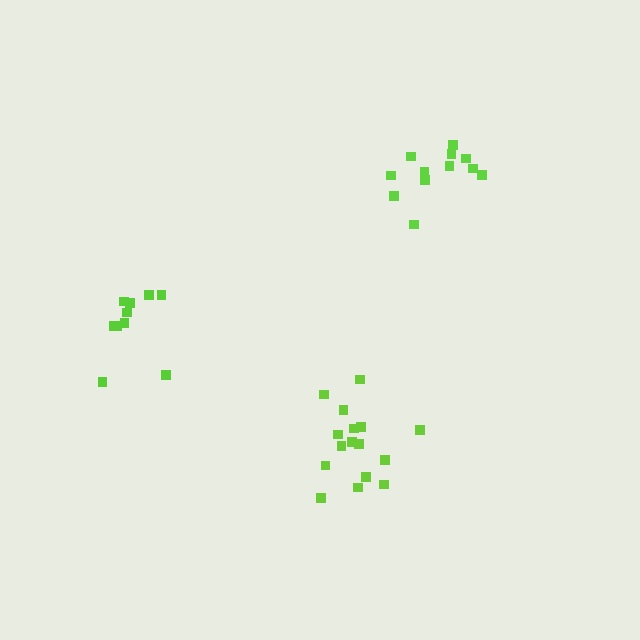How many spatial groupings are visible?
There are 3 spatial groupings.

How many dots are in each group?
Group 1: 12 dots, Group 2: 16 dots, Group 3: 10 dots (38 total).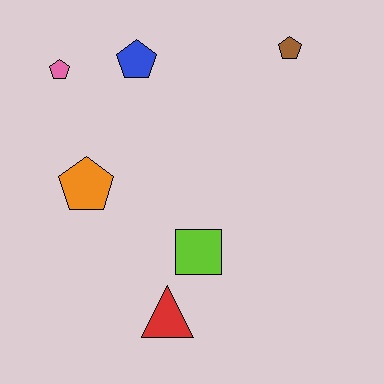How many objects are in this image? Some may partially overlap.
There are 6 objects.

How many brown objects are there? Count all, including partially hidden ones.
There is 1 brown object.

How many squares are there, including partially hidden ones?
There is 1 square.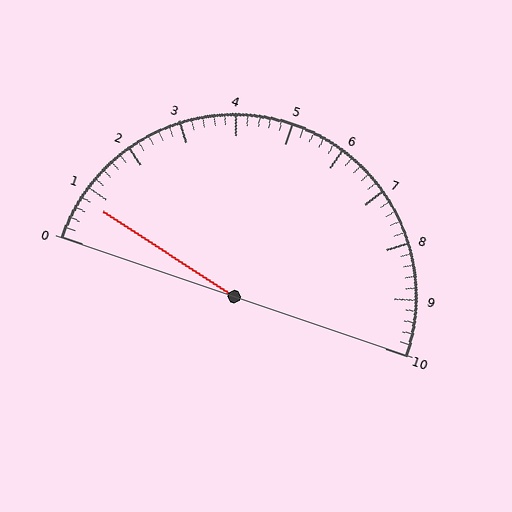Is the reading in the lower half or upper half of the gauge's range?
The reading is in the lower half of the range (0 to 10).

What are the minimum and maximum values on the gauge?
The gauge ranges from 0 to 10.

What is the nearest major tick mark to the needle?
The nearest major tick mark is 1.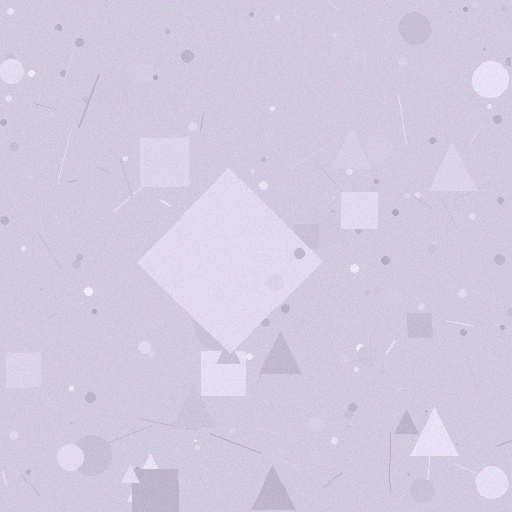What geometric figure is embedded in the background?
A diamond is embedded in the background.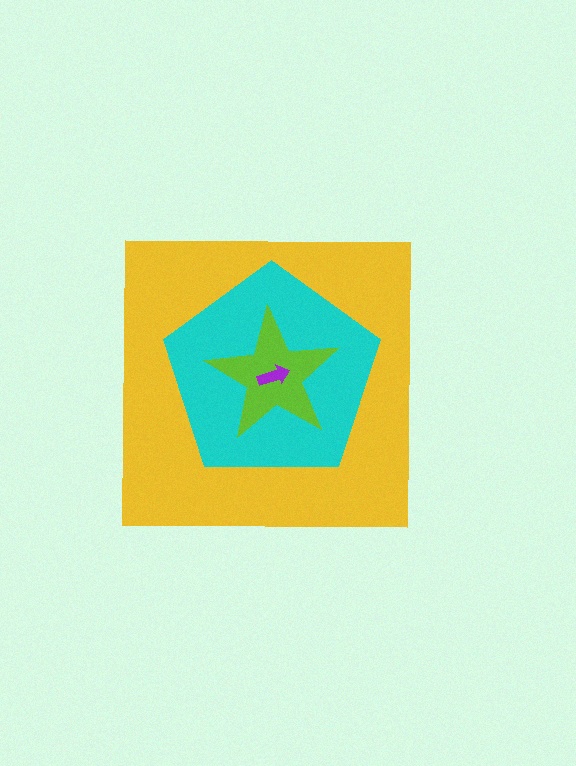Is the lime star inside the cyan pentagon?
Yes.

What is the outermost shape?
The yellow square.